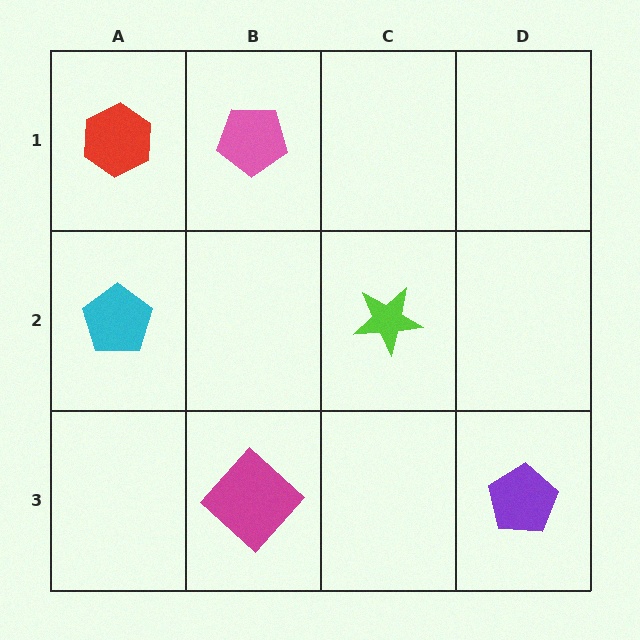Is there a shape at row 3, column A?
No, that cell is empty.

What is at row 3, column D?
A purple pentagon.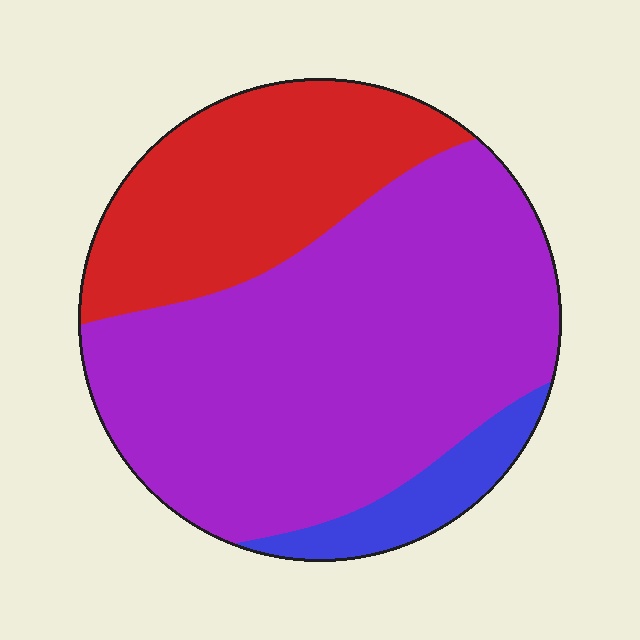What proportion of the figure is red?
Red takes up about one quarter (1/4) of the figure.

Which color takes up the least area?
Blue, at roughly 10%.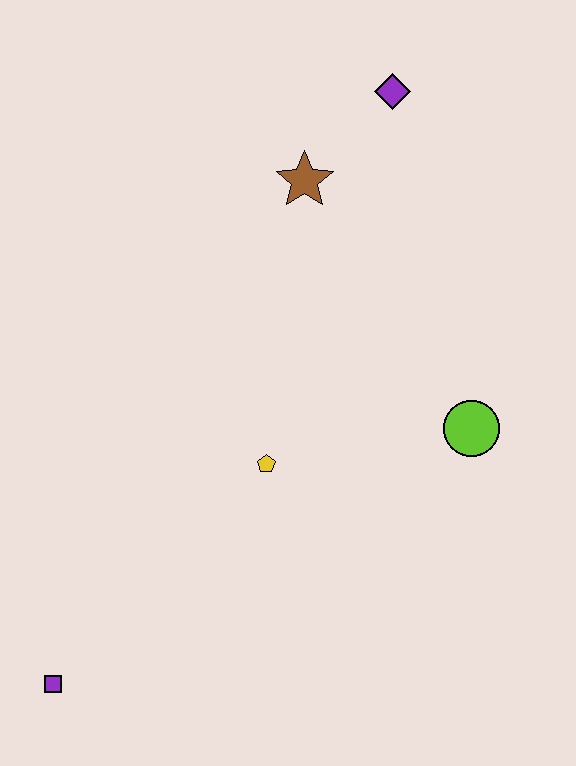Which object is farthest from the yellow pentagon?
The purple diamond is farthest from the yellow pentagon.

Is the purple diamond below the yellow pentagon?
No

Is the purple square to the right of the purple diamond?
No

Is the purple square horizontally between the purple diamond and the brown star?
No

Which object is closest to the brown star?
The purple diamond is closest to the brown star.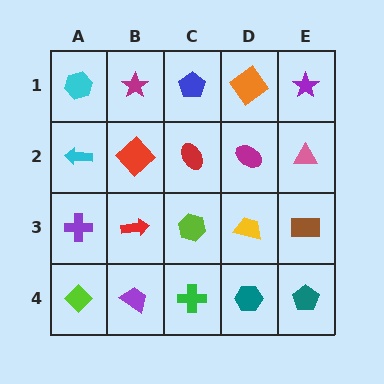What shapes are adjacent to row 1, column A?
A cyan arrow (row 2, column A), a magenta star (row 1, column B).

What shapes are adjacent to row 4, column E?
A brown rectangle (row 3, column E), a teal hexagon (row 4, column D).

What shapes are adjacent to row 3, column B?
A red diamond (row 2, column B), a purple trapezoid (row 4, column B), a purple cross (row 3, column A), a lime hexagon (row 3, column C).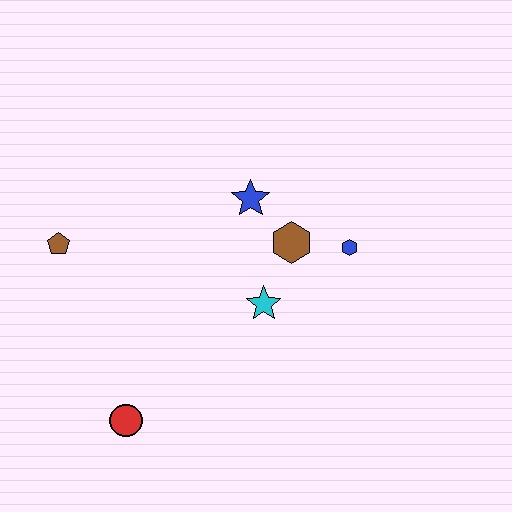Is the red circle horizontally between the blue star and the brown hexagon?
No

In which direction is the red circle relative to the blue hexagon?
The red circle is to the left of the blue hexagon.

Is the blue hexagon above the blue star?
No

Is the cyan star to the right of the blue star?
Yes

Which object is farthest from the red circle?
The blue hexagon is farthest from the red circle.